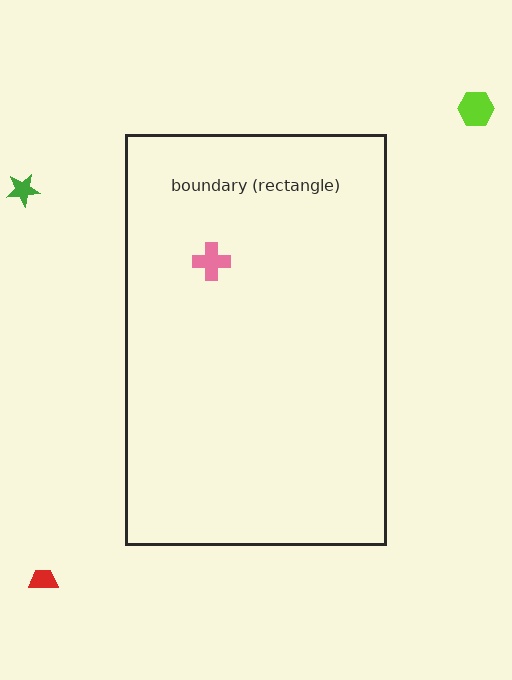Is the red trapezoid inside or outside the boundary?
Outside.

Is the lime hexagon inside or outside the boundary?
Outside.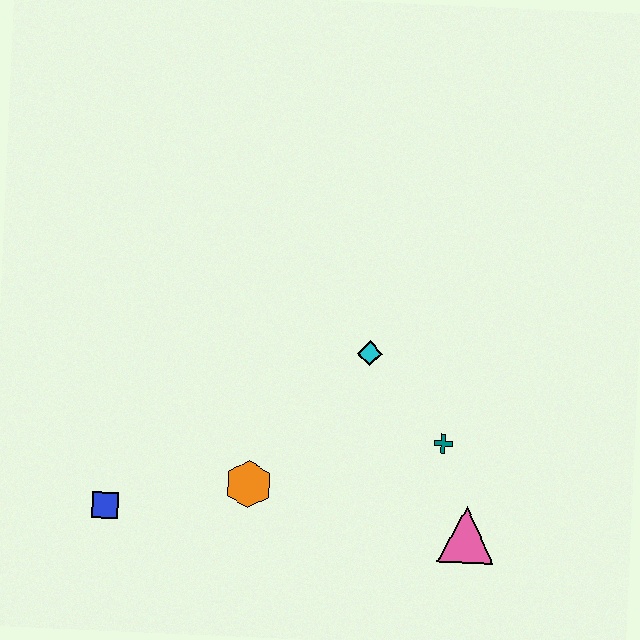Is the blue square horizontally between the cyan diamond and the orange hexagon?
No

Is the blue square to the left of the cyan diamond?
Yes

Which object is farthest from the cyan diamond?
The blue square is farthest from the cyan diamond.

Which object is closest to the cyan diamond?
The teal cross is closest to the cyan diamond.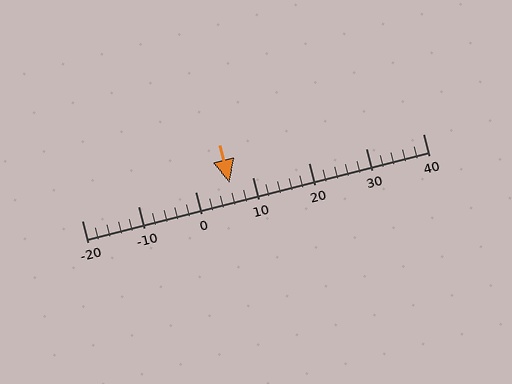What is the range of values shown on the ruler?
The ruler shows values from -20 to 40.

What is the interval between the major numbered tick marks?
The major tick marks are spaced 10 units apart.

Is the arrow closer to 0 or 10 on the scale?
The arrow is closer to 10.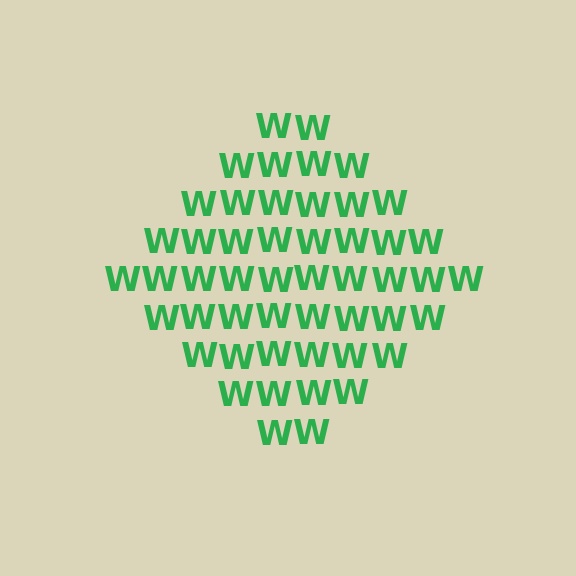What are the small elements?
The small elements are letter W's.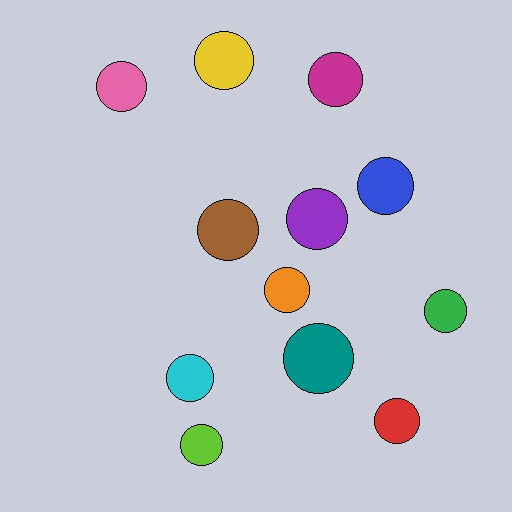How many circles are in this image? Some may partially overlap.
There are 12 circles.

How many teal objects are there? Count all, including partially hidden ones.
There is 1 teal object.